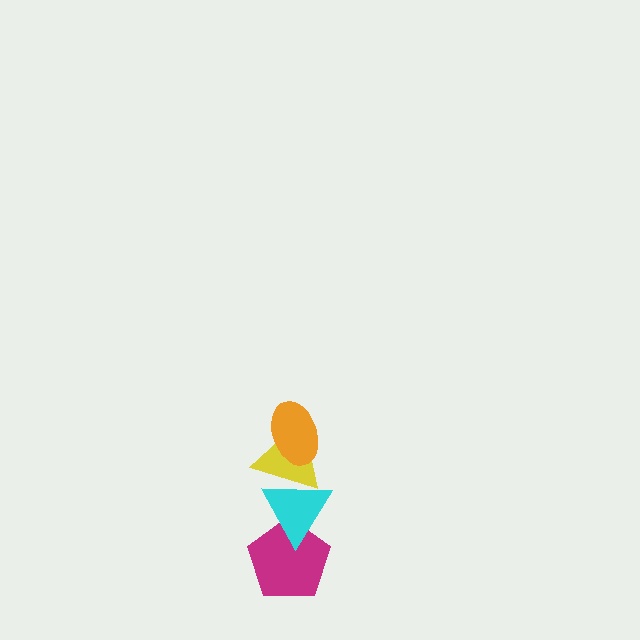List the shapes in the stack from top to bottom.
From top to bottom: the orange ellipse, the yellow triangle, the cyan triangle, the magenta pentagon.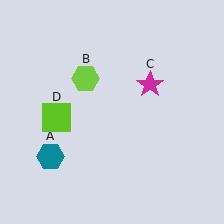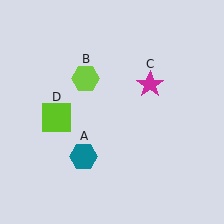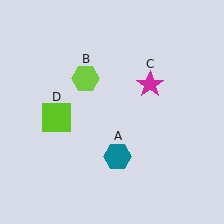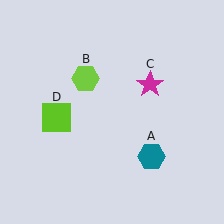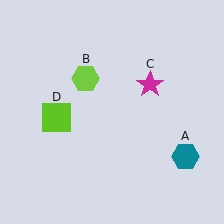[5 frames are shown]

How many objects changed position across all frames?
1 object changed position: teal hexagon (object A).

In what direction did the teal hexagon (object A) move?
The teal hexagon (object A) moved right.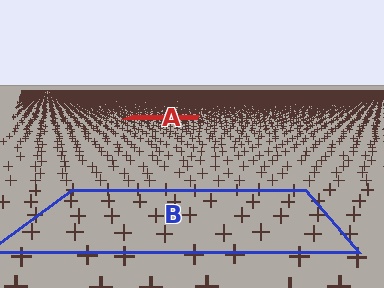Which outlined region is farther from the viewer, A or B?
Region A is farther from the viewer — the texture elements inside it appear smaller and more densely packed.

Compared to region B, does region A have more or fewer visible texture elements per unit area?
Region A has more texture elements per unit area — they are packed more densely because it is farther away.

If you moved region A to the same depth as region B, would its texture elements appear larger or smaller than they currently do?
They would appear larger. At a closer depth, the same texture elements are projected at a bigger on-screen size.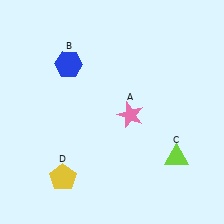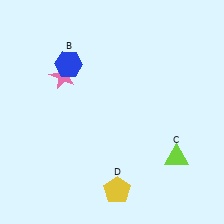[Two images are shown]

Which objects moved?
The objects that moved are: the pink star (A), the yellow pentagon (D).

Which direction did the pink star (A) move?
The pink star (A) moved left.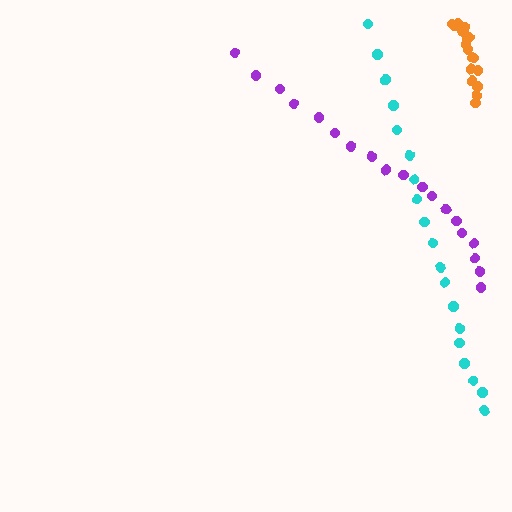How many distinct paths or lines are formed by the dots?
There are 3 distinct paths.